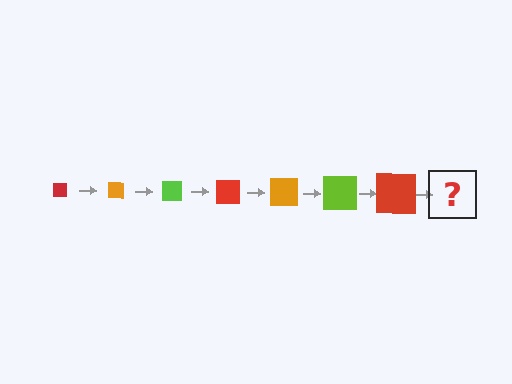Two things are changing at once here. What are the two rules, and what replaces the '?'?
The two rules are that the square grows larger each step and the color cycles through red, orange, and lime. The '?' should be an orange square, larger than the previous one.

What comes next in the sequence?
The next element should be an orange square, larger than the previous one.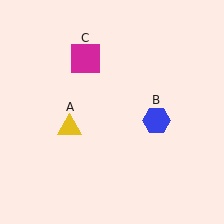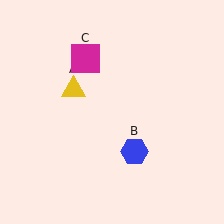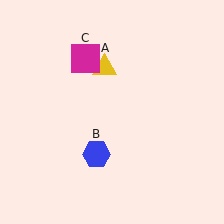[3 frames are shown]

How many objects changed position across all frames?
2 objects changed position: yellow triangle (object A), blue hexagon (object B).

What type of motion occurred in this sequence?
The yellow triangle (object A), blue hexagon (object B) rotated clockwise around the center of the scene.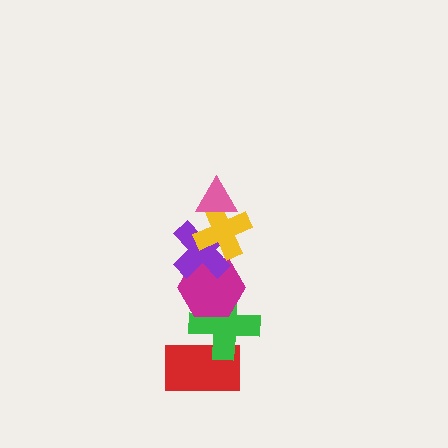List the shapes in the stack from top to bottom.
From top to bottom: the pink triangle, the yellow cross, the purple cross, the magenta hexagon, the green cross, the red rectangle.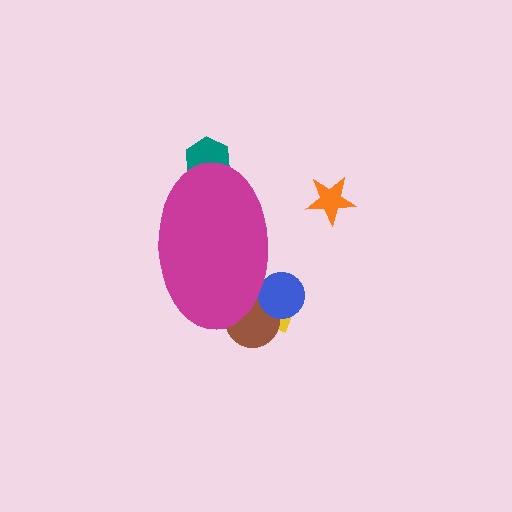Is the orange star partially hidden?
No, the orange star is fully visible.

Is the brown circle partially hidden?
Yes, the brown circle is partially hidden behind the magenta ellipse.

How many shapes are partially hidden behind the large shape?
4 shapes are partially hidden.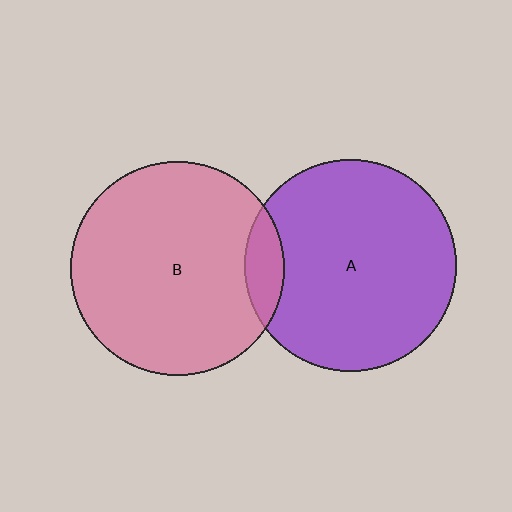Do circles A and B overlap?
Yes.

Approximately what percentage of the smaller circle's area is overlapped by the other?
Approximately 10%.